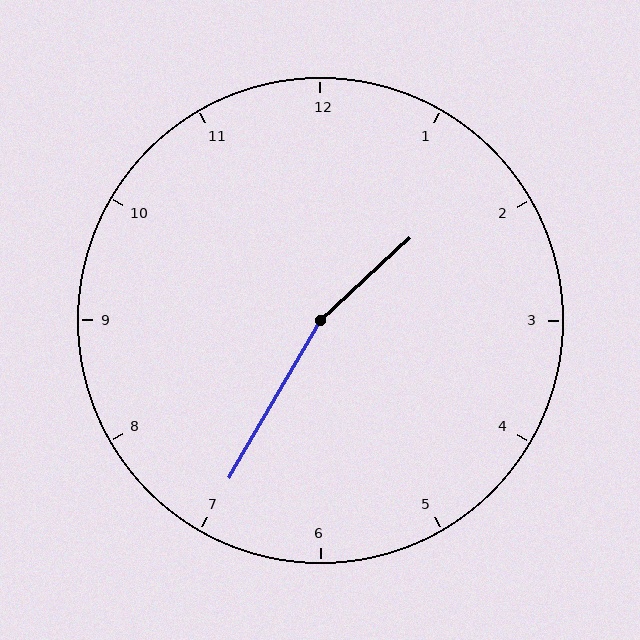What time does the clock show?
1:35.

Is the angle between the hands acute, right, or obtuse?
It is obtuse.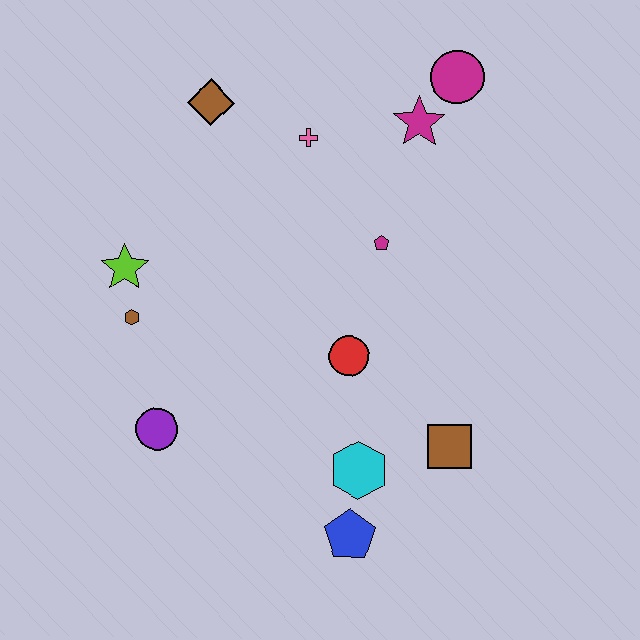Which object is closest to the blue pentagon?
The cyan hexagon is closest to the blue pentagon.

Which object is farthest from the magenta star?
The blue pentagon is farthest from the magenta star.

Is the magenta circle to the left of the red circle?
No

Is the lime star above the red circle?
Yes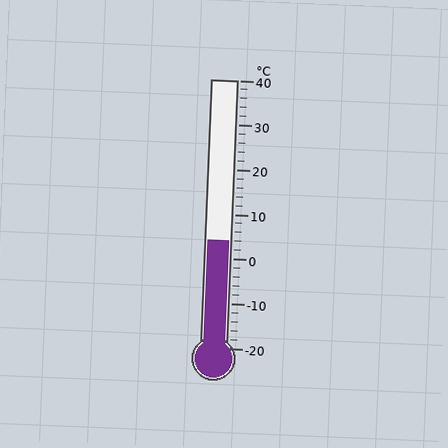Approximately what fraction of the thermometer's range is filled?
The thermometer is filled to approximately 40% of its range.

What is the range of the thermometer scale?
The thermometer scale ranges from -20°C to 40°C.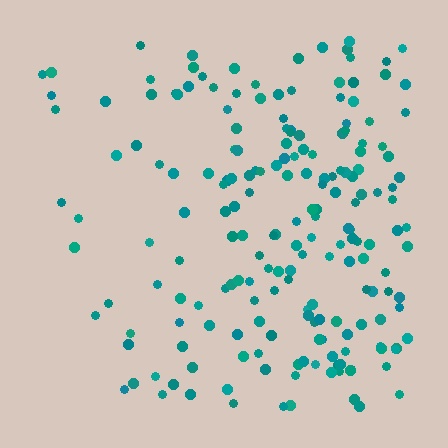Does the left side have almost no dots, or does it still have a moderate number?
Still a moderate number, just noticeably fewer than the right.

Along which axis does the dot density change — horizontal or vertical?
Horizontal.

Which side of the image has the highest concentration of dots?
The right.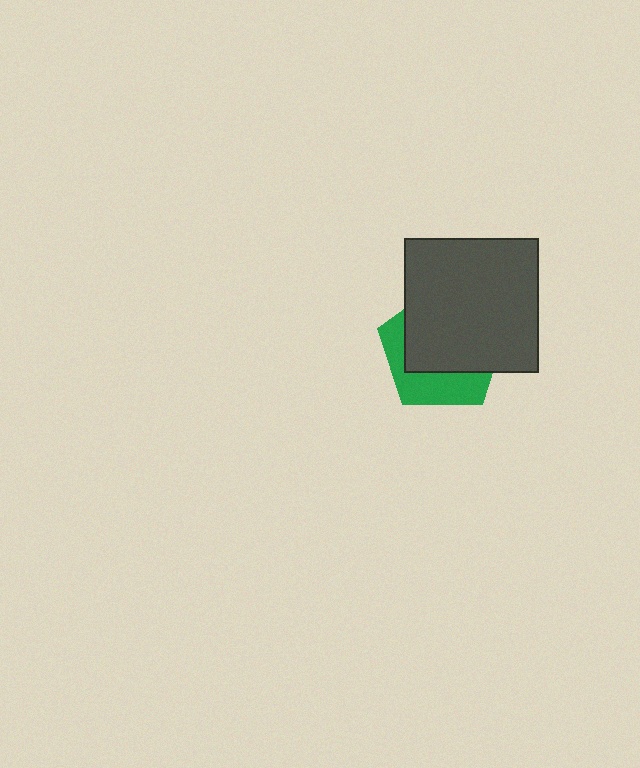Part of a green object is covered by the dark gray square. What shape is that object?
It is a pentagon.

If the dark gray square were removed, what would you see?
You would see the complete green pentagon.